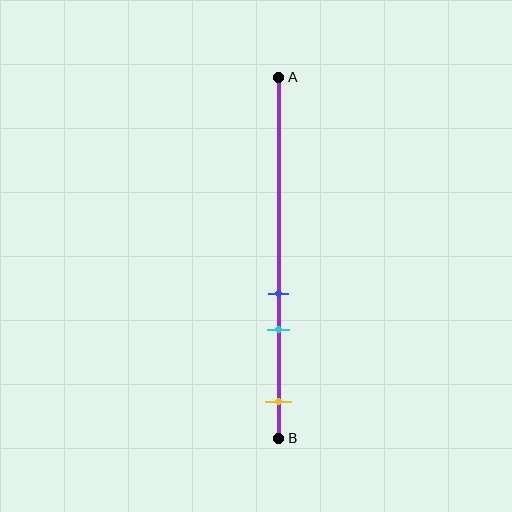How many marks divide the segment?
There are 3 marks dividing the segment.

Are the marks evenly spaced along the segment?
No, the marks are not evenly spaced.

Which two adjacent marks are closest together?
The blue and cyan marks are the closest adjacent pair.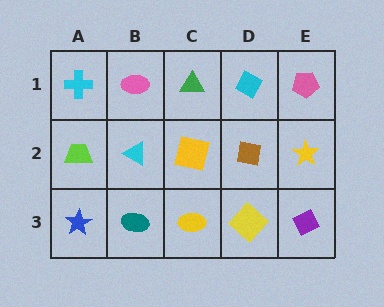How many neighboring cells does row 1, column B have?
3.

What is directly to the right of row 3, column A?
A teal ellipse.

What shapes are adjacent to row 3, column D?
A brown square (row 2, column D), a yellow ellipse (row 3, column C), a purple diamond (row 3, column E).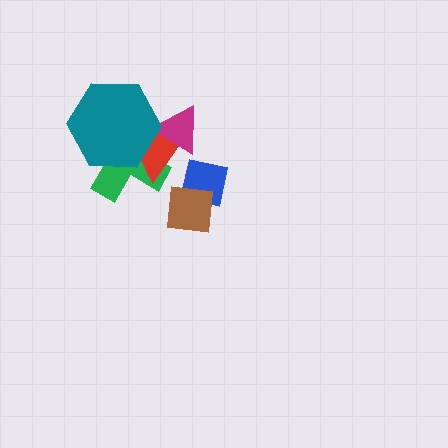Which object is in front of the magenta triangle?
The teal hexagon is in front of the magenta triangle.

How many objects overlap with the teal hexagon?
3 objects overlap with the teal hexagon.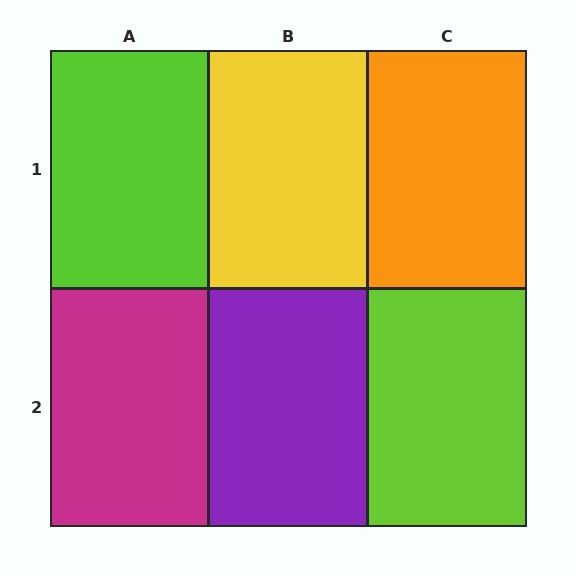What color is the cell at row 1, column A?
Lime.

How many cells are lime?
2 cells are lime.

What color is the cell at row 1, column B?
Yellow.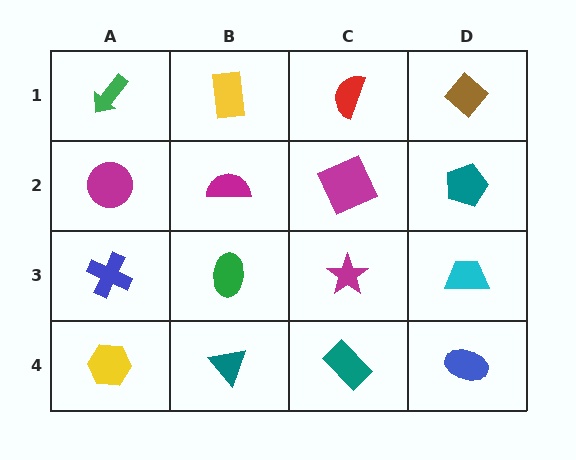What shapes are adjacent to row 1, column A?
A magenta circle (row 2, column A), a yellow rectangle (row 1, column B).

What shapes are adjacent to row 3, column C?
A magenta square (row 2, column C), a teal rectangle (row 4, column C), a green ellipse (row 3, column B), a cyan trapezoid (row 3, column D).